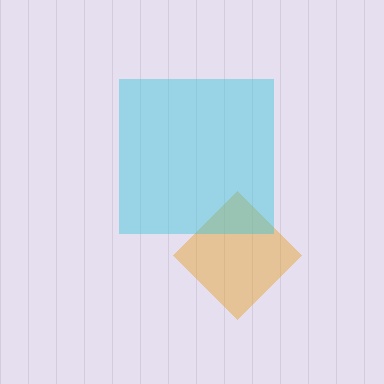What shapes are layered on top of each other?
The layered shapes are: an orange diamond, a cyan square.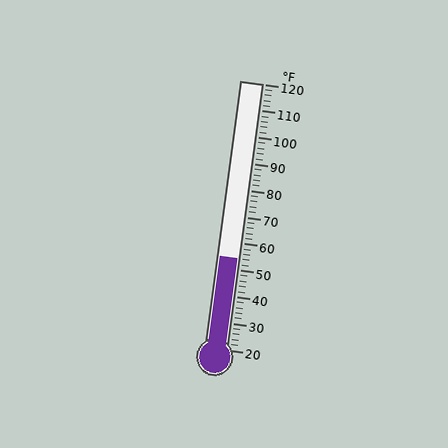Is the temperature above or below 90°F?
The temperature is below 90°F.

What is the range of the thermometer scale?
The thermometer scale ranges from 20°F to 120°F.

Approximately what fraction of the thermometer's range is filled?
The thermometer is filled to approximately 35% of its range.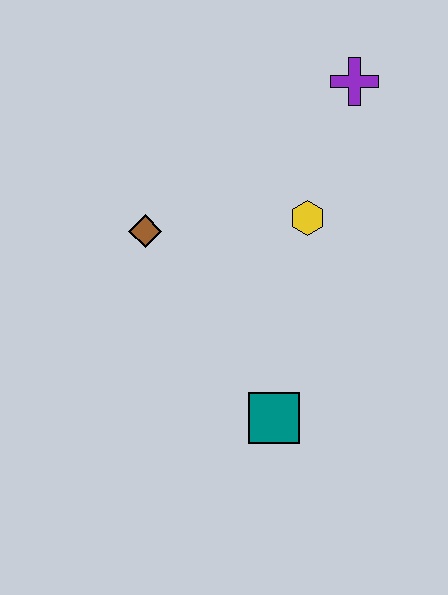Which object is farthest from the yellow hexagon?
The teal square is farthest from the yellow hexagon.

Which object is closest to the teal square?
The yellow hexagon is closest to the teal square.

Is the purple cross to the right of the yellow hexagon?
Yes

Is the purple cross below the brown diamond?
No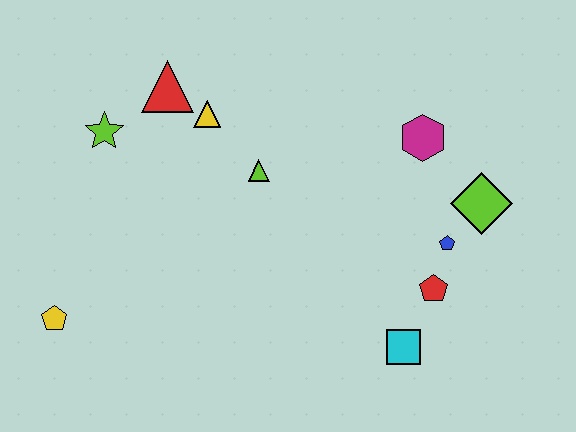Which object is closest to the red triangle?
The yellow triangle is closest to the red triangle.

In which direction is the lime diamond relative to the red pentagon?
The lime diamond is above the red pentagon.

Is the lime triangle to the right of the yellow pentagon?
Yes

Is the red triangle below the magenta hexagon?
No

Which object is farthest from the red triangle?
The cyan square is farthest from the red triangle.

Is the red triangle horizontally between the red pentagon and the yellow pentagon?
Yes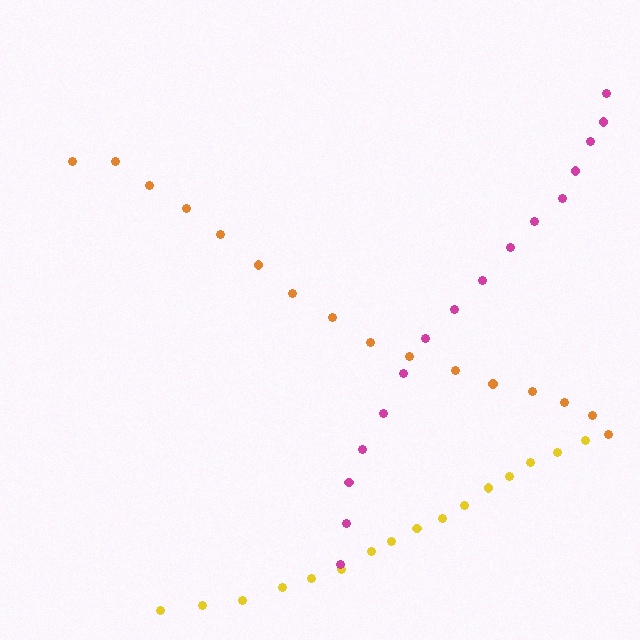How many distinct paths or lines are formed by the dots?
There are 3 distinct paths.